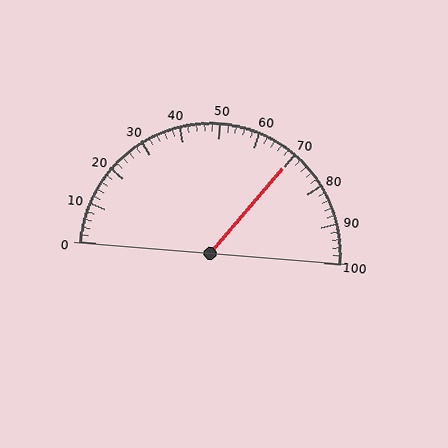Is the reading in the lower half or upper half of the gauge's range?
The reading is in the upper half of the range (0 to 100).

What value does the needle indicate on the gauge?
The needle indicates approximately 70.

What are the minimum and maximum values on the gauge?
The gauge ranges from 0 to 100.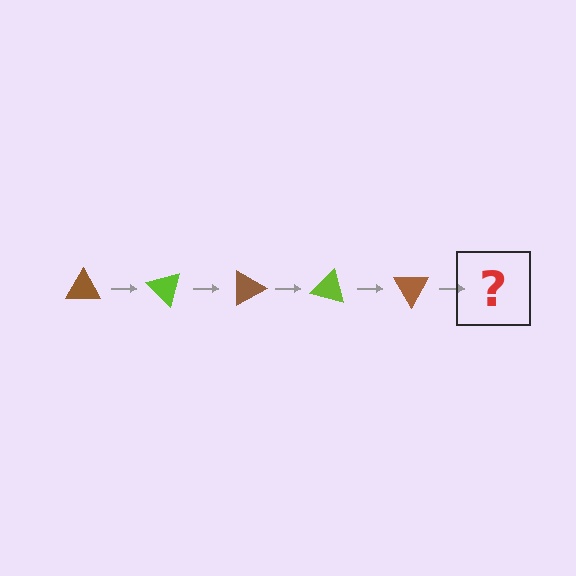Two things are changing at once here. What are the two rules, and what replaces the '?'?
The two rules are that it rotates 45 degrees each step and the color cycles through brown and lime. The '?' should be a lime triangle, rotated 225 degrees from the start.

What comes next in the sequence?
The next element should be a lime triangle, rotated 225 degrees from the start.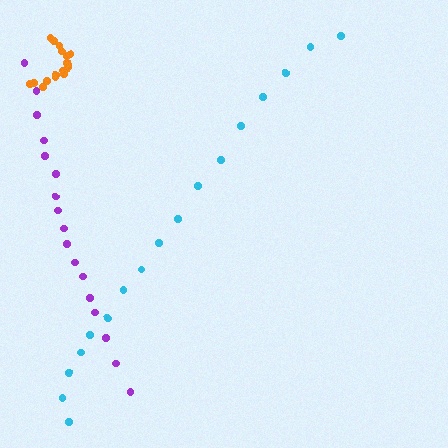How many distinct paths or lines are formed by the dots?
There are 3 distinct paths.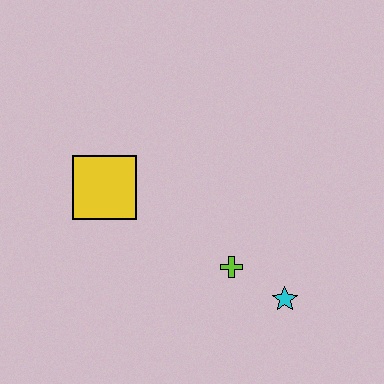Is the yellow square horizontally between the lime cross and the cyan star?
No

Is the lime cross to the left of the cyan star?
Yes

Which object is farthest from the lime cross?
The yellow square is farthest from the lime cross.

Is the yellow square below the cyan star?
No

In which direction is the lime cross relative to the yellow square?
The lime cross is to the right of the yellow square.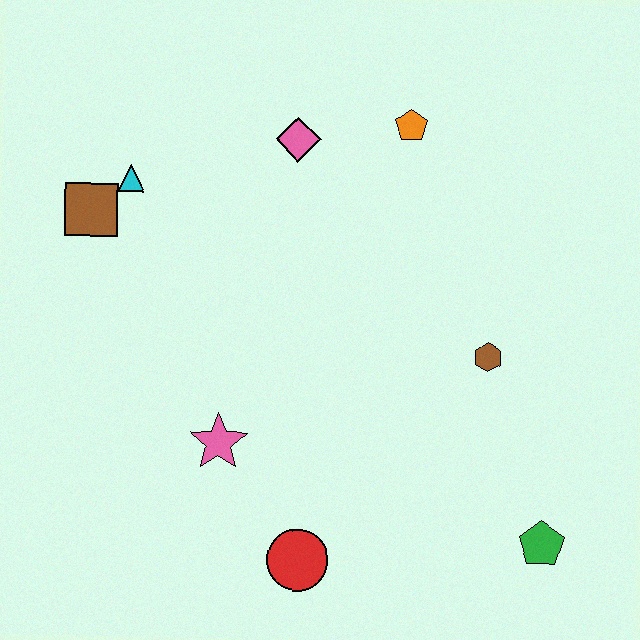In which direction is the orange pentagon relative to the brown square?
The orange pentagon is to the right of the brown square.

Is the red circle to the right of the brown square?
Yes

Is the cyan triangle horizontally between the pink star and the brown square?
Yes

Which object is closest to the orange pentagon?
The pink diamond is closest to the orange pentagon.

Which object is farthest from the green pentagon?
The brown square is farthest from the green pentagon.